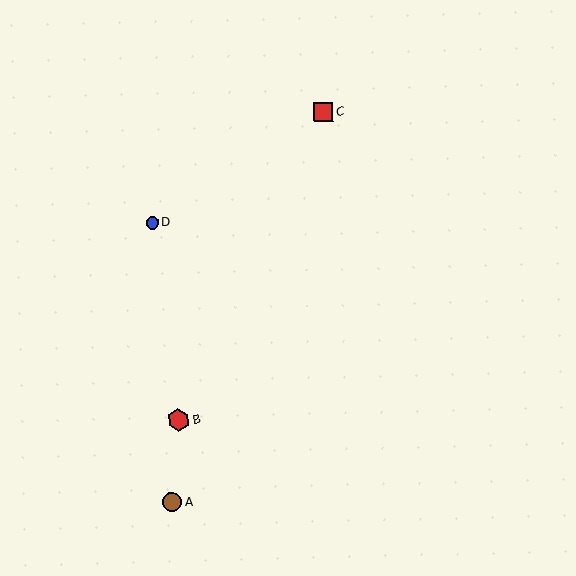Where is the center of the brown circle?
The center of the brown circle is at (172, 502).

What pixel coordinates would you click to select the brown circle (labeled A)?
Click at (172, 502) to select the brown circle A.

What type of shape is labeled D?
Shape D is a blue circle.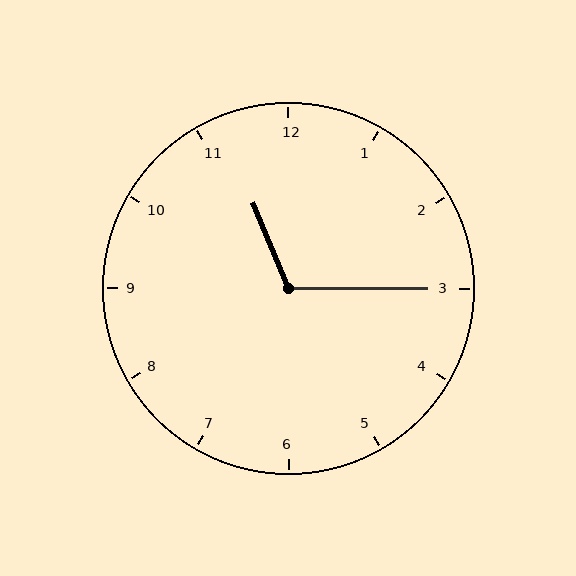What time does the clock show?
11:15.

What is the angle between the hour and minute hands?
Approximately 112 degrees.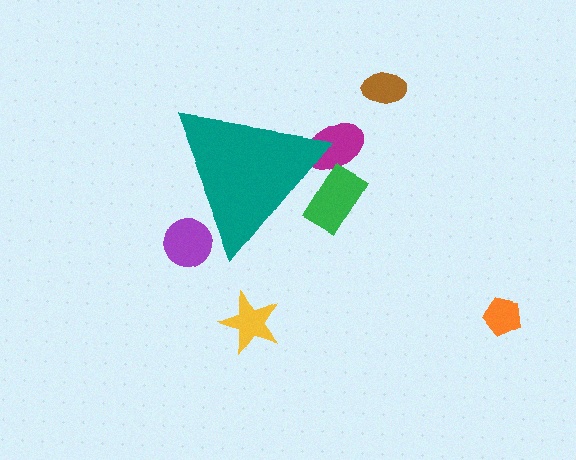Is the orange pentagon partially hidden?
No, the orange pentagon is fully visible.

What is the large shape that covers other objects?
A teal triangle.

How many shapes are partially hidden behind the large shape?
3 shapes are partially hidden.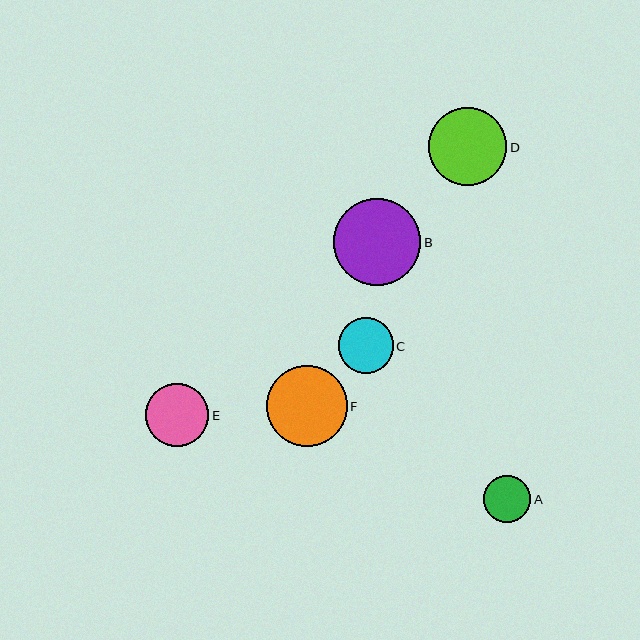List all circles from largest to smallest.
From largest to smallest: B, F, D, E, C, A.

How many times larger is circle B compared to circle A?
Circle B is approximately 1.9 times the size of circle A.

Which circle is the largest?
Circle B is the largest with a size of approximately 87 pixels.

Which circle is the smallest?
Circle A is the smallest with a size of approximately 47 pixels.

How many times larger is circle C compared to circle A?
Circle C is approximately 1.2 times the size of circle A.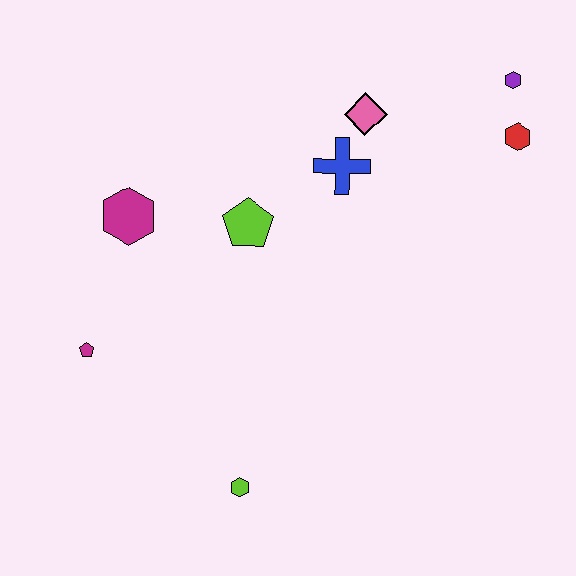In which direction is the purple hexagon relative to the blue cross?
The purple hexagon is to the right of the blue cross.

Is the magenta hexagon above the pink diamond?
No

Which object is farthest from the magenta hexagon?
The purple hexagon is farthest from the magenta hexagon.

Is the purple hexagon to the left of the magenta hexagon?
No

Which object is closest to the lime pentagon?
The blue cross is closest to the lime pentagon.